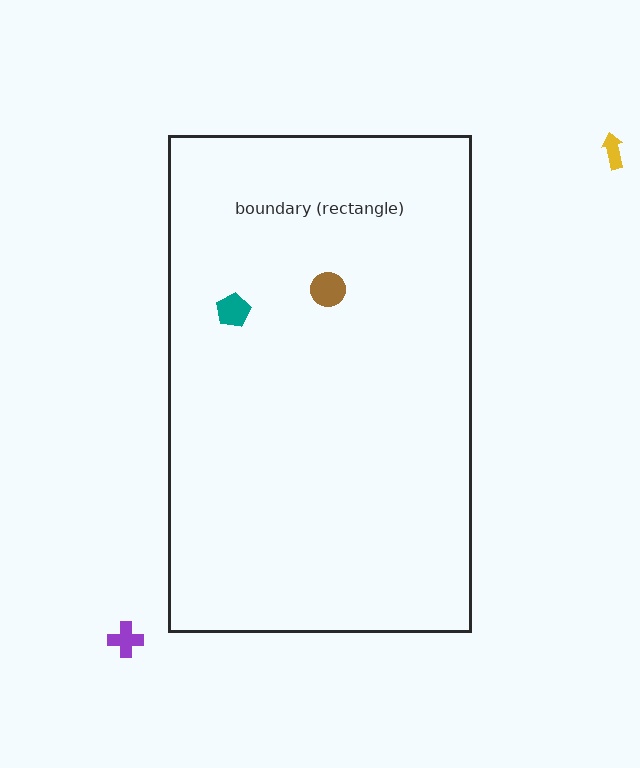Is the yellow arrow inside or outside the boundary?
Outside.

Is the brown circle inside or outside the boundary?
Inside.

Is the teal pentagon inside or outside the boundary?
Inside.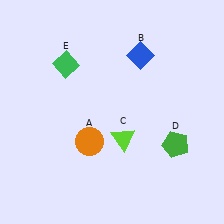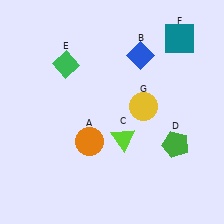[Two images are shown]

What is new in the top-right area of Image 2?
A yellow circle (G) was added in the top-right area of Image 2.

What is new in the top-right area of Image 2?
A teal square (F) was added in the top-right area of Image 2.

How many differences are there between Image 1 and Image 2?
There are 2 differences between the two images.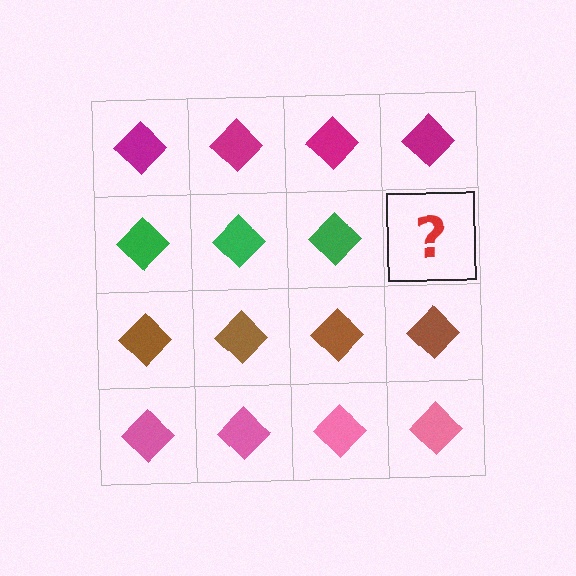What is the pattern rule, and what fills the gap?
The rule is that each row has a consistent color. The gap should be filled with a green diamond.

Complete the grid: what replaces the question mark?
The question mark should be replaced with a green diamond.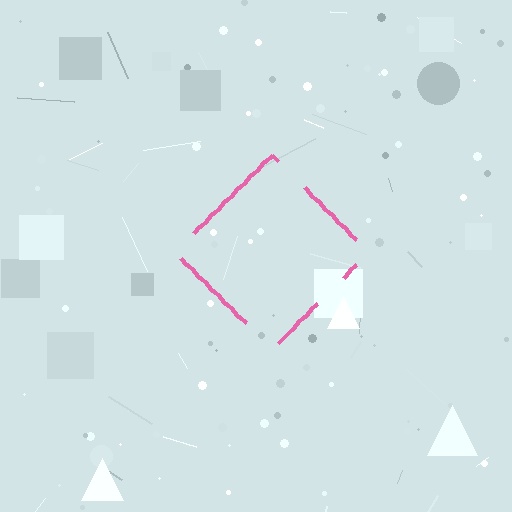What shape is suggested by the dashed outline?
The dashed outline suggests a diamond.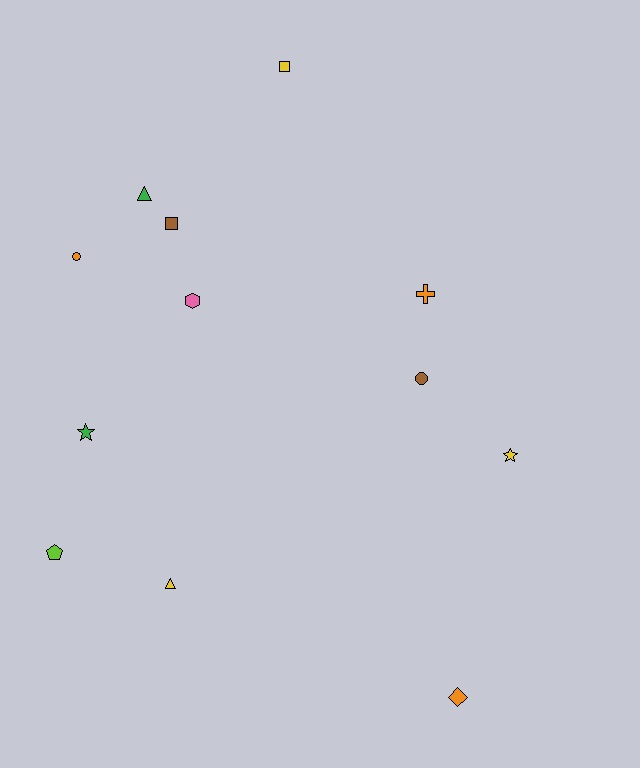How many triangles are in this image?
There are 2 triangles.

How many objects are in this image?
There are 12 objects.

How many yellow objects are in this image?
There are 3 yellow objects.